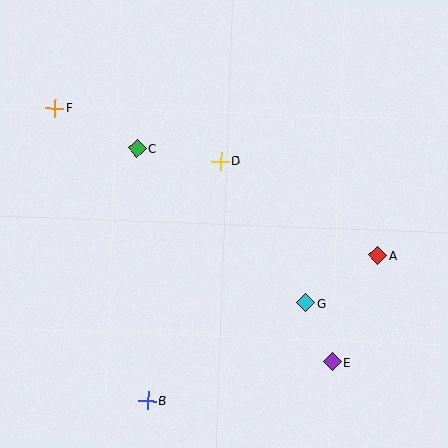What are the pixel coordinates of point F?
Point F is at (55, 108).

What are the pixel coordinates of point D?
Point D is at (220, 161).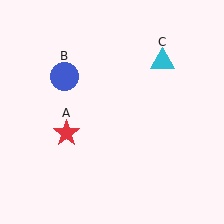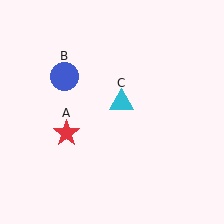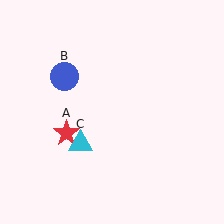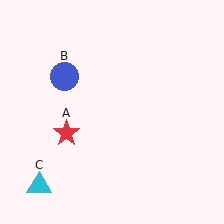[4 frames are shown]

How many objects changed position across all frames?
1 object changed position: cyan triangle (object C).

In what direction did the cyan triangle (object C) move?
The cyan triangle (object C) moved down and to the left.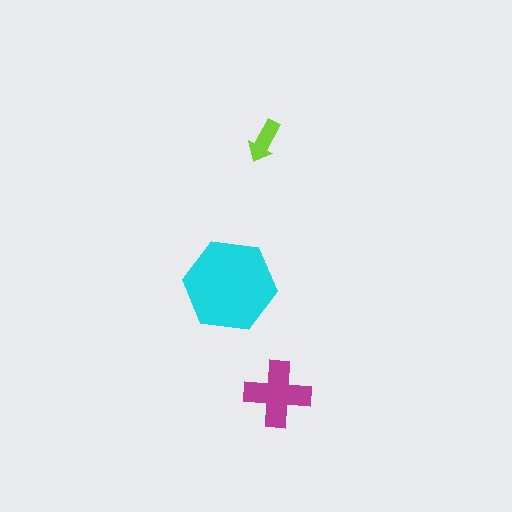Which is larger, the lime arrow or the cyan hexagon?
The cyan hexagon.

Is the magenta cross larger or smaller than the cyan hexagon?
Smaller.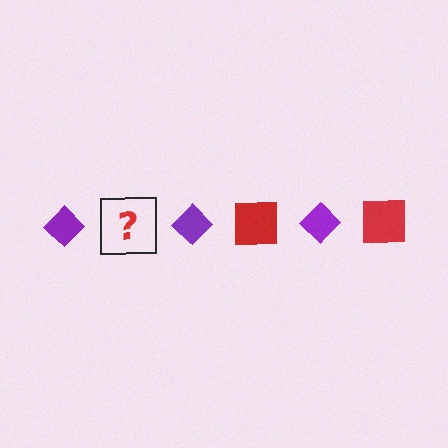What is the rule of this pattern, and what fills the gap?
The rule is that the pattern alternates between purple diamond and red square. The gap should be filled with a red square.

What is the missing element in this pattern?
The missing element is a red square.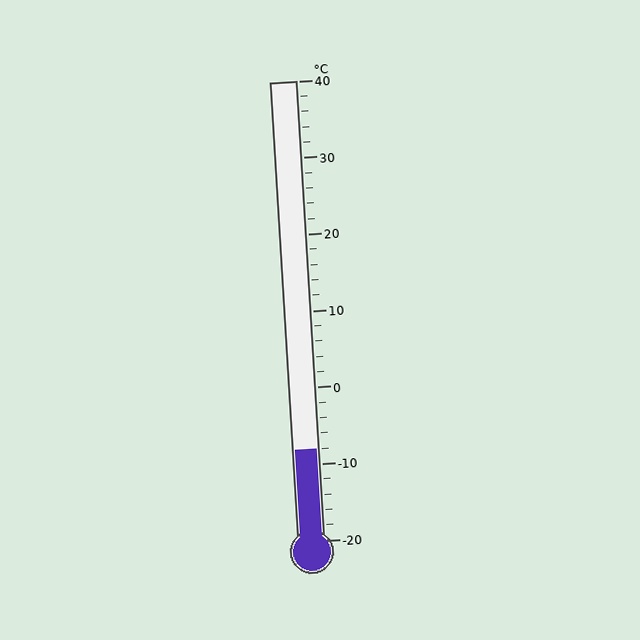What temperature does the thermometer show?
The thermometer shows approximately -8°C.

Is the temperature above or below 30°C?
The temperature is below 30°C.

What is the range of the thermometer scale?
The thermometer scale ranges from -20°C to 40°C.